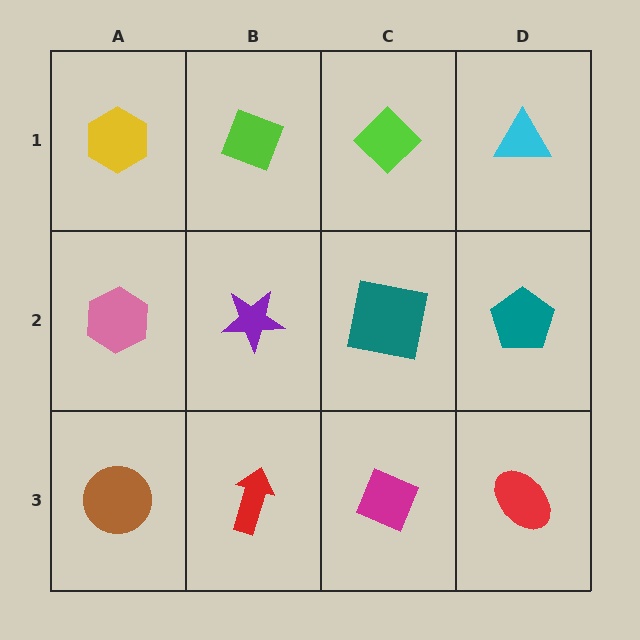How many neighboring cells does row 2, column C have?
4.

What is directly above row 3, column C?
A teal square.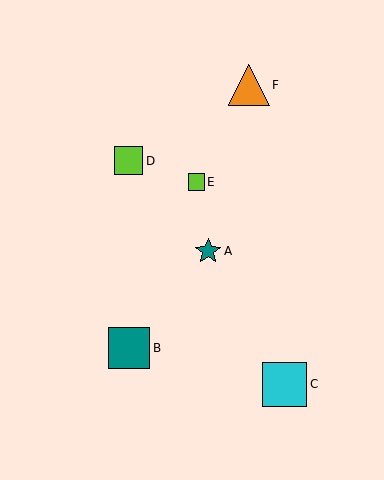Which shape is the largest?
The cyan square (labeled C) is the largest.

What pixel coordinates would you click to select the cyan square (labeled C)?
Click at (285, 384) to select the cyan square C.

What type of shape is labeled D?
Shape D is a lime square.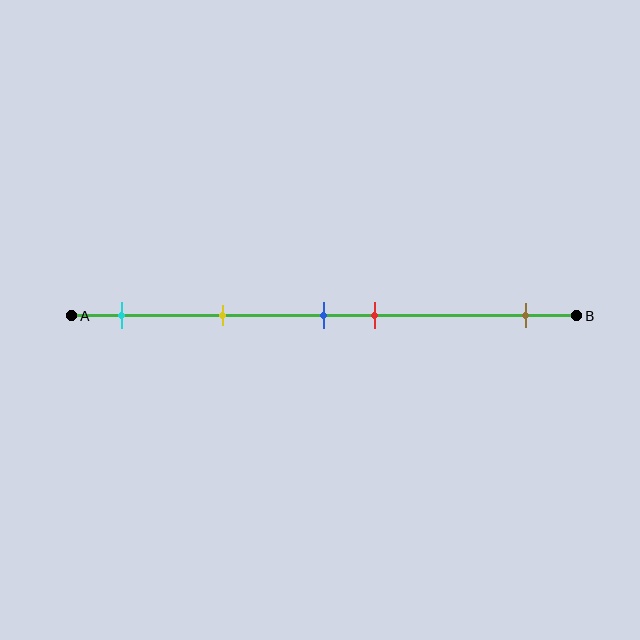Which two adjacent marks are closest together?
The blue and red marks are the closest adjacent pair.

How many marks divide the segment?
There are 5 marks dividing the segment.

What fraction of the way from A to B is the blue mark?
The blue mark is approximately 50% (0.5) of the way from A to B.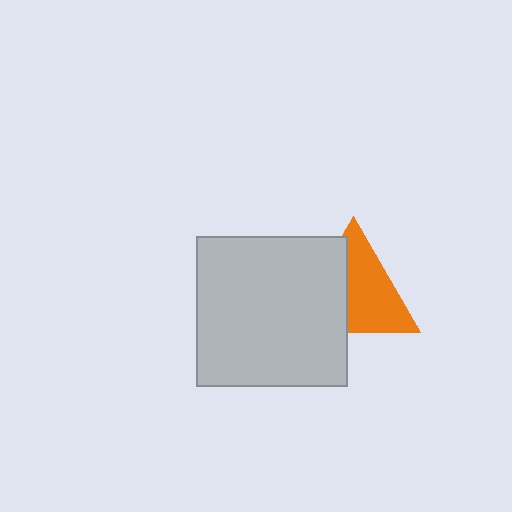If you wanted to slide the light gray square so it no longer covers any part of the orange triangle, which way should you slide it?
Slide it left — that is the most direct way to separate the two shapes.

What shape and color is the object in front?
The object in front is a light gray square.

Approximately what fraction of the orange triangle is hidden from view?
Roughly 41% of the orange triangle is hidden behind the light gray square.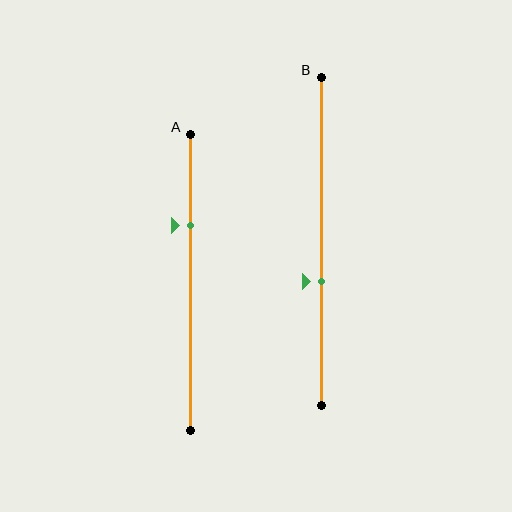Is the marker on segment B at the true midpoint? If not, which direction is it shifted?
No, the marker on segment B is shifted downward by about 12% of the segment length.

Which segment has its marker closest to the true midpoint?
Segment B has its marker closest to the true midpoint.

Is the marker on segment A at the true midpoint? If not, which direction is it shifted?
No, the marker on segment A is shifted upward by about 19% of the segment length.